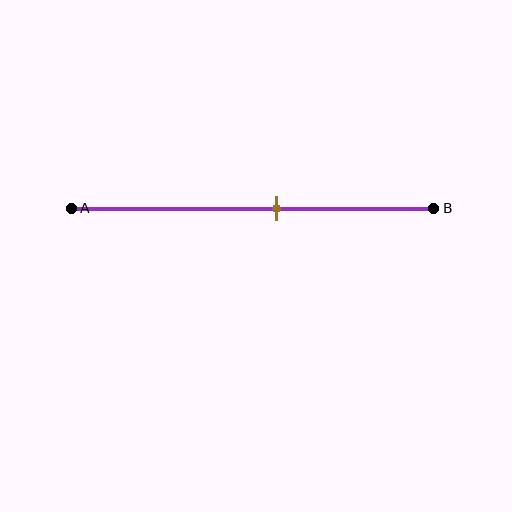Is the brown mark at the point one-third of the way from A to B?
No, the mark is at about 55% from A, not at the 33% one-third point.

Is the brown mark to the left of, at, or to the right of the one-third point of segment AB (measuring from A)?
The brown mark is to the right of the one-third point of segment AB.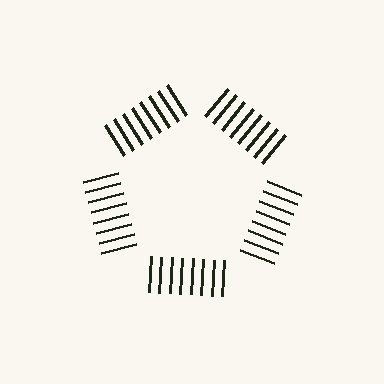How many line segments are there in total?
40 — 8 along each of the 5 edges.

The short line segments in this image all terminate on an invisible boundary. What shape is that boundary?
An illusory pentagon — the line segments terminate on its edges but no continuous stroke is drawn.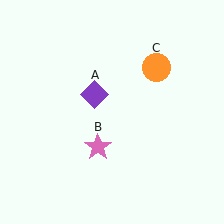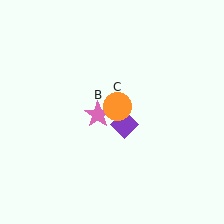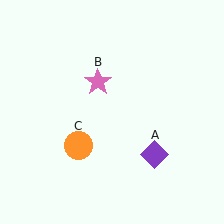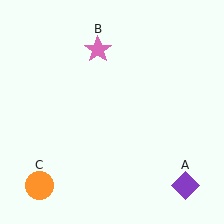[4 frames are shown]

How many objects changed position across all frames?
3 objects changed position: purple diamond (object A), pink star (object B), orange circle (object C).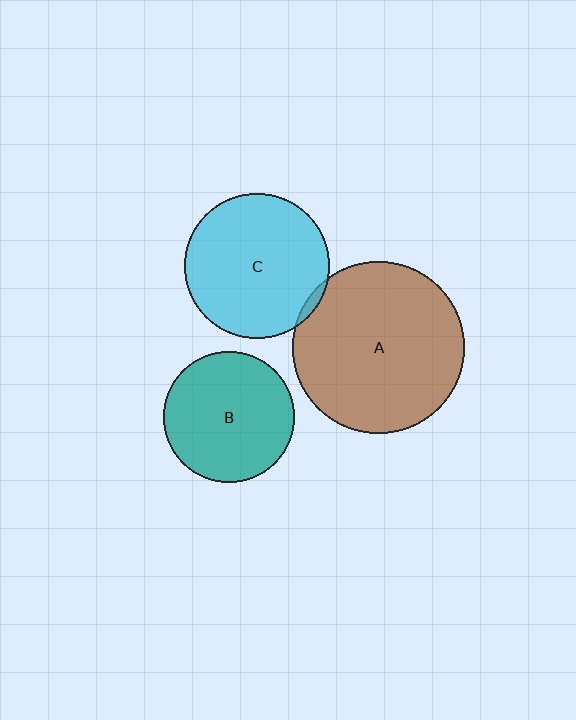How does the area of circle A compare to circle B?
Approximately 1.7 times.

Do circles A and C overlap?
Yes.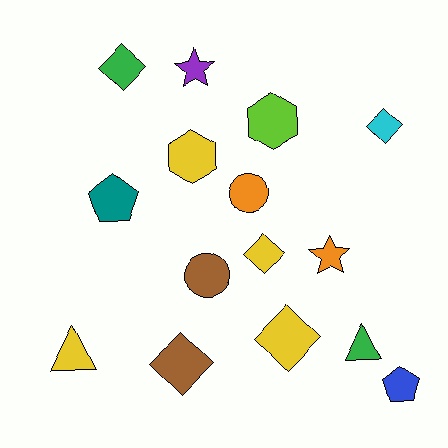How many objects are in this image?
There are 15 objects.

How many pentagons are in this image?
There are 2 pentagons.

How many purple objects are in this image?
There is 1 purple object.